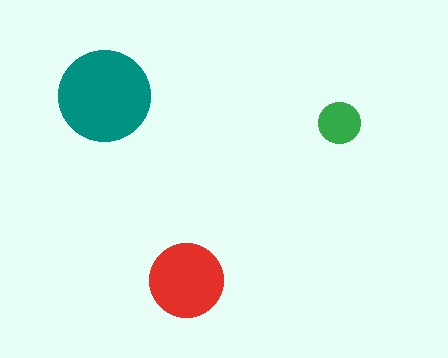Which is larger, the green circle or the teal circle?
The teal one.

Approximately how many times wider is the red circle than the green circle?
About 2 times wider.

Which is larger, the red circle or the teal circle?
The teal one.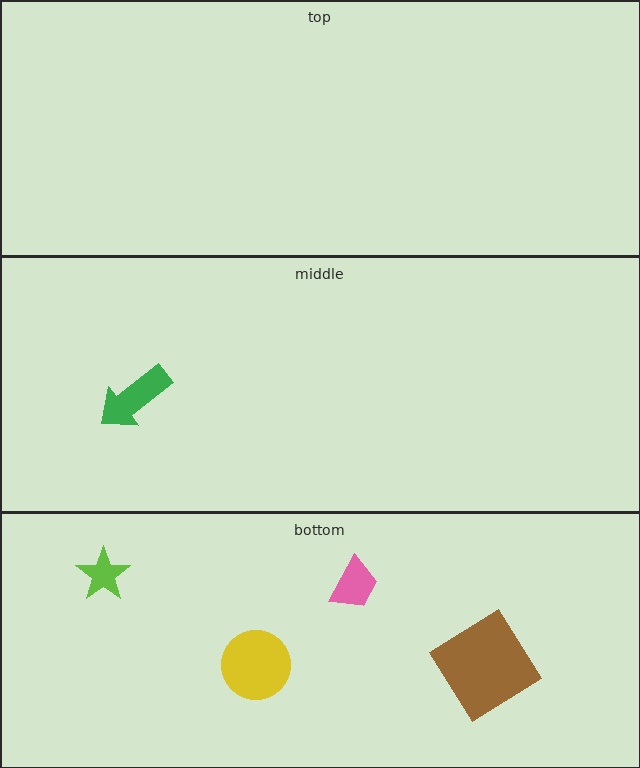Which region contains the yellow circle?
The bottom region.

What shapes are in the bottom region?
The yellow circle, the lime star, the pink trapezoid, the brown diamond.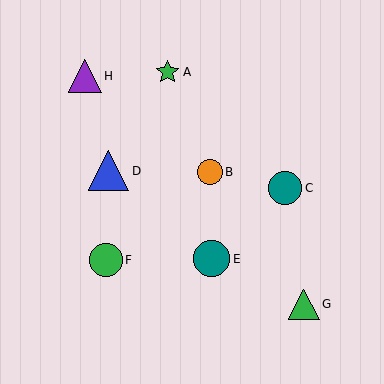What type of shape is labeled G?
Shape G is a green triangle.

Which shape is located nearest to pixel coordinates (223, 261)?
The teal circle (labeled E) at (211, 259) is nearest to that location.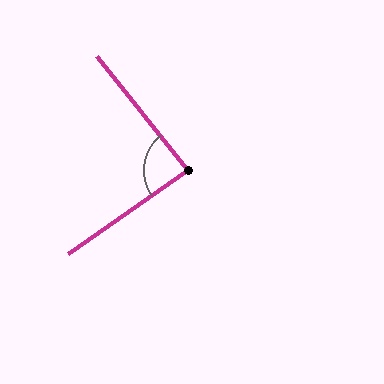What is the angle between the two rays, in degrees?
Approximately 86 degrees.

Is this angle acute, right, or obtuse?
It is approximately a right angle.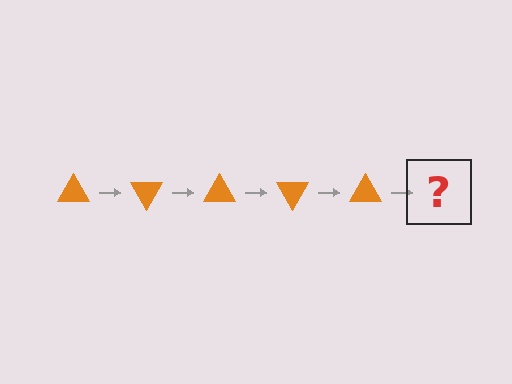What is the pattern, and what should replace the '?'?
The pattern is that the triangle rotates 60 degrees each step. The '?' should be an orange triangle rotated 300 degrees.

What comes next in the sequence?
The next element should be an orange triangle rotated 300 degrees.